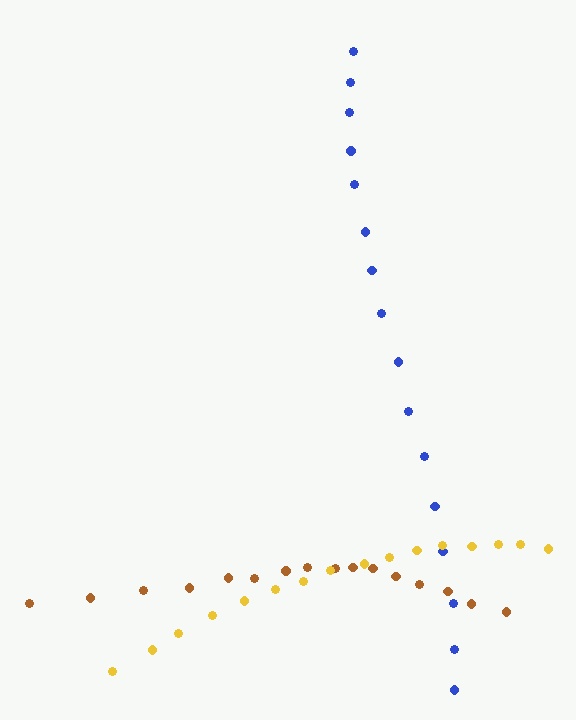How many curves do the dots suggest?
There are 3 distinct paths.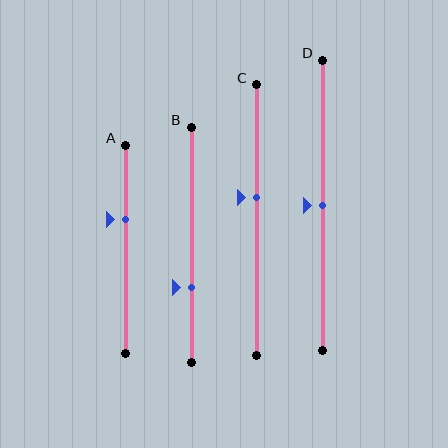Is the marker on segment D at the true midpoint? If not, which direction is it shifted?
Yes, the marker on segment D is at the true midpoint.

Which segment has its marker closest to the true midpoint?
Segment D has its marker closest to the true midpoint.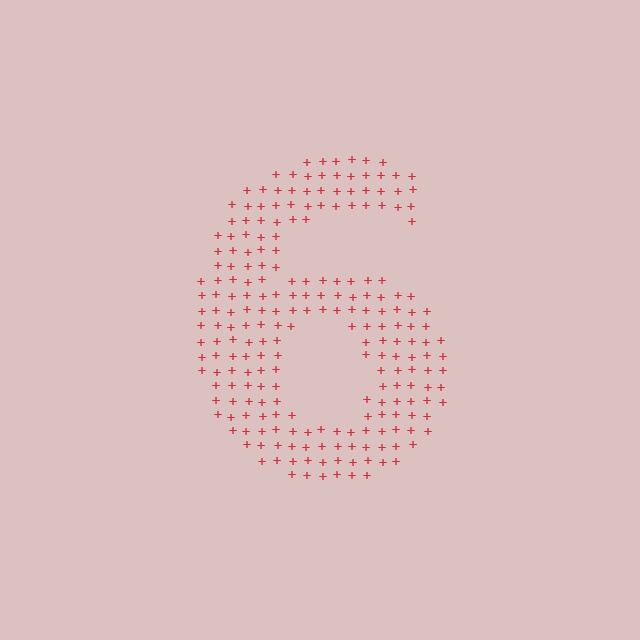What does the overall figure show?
The overall figure shows the digit 6.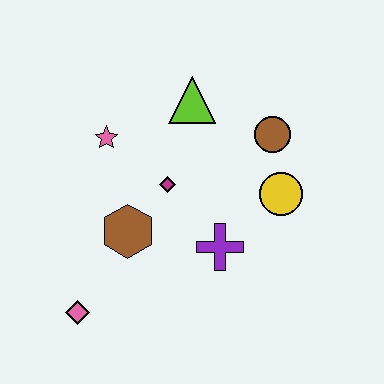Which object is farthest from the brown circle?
The pink diamond is farthest from the brown circle.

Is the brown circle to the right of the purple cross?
Yes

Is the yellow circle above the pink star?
No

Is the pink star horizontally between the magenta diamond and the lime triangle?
No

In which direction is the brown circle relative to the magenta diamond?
The brown circle is to the right of the magenta diamond.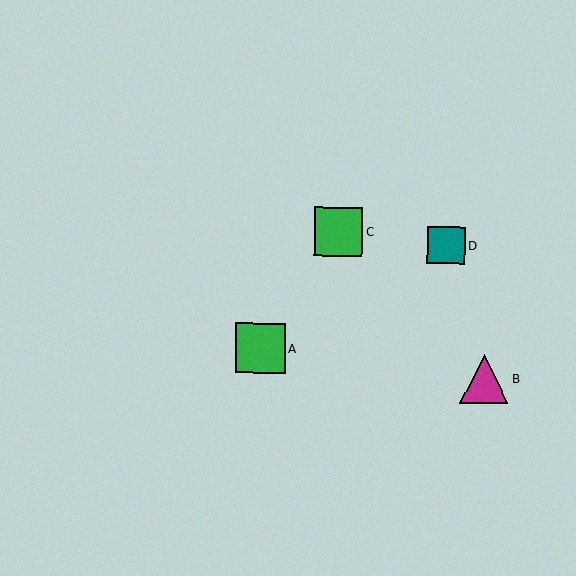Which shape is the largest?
The green square (labeled A) is the largest.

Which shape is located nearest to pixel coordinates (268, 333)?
The green square (labeled A) at (261, 348) is nearest to that location.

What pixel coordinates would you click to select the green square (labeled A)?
Click at (261, 348) to select the green square A.